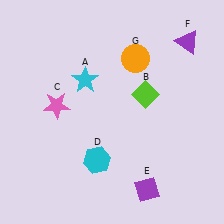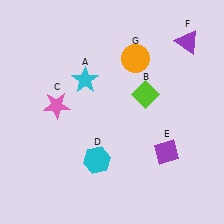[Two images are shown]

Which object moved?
The purple diamond (E) moved up.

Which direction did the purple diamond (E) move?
The purple diamond (E) moved up.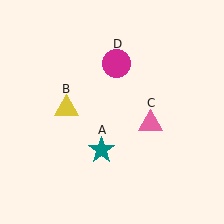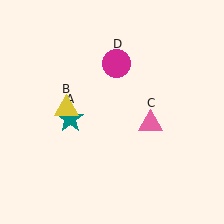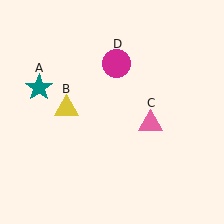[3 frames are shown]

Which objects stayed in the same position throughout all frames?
Yellow triangle (object B) and pink triangle (object C) and magenta circle (object D) remained stationary.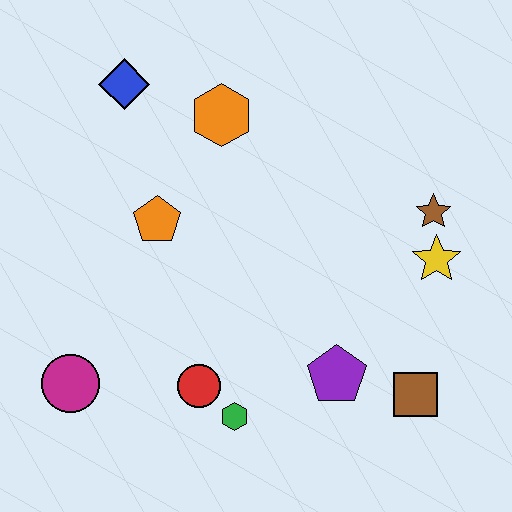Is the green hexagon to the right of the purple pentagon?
No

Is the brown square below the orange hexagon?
Yes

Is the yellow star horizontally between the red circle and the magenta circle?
No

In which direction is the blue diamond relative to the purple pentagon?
The blue diamond is above the purple pentagon.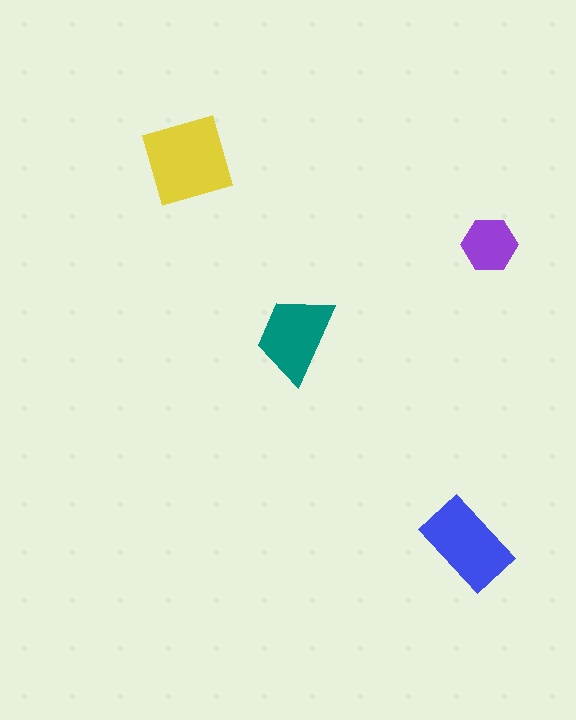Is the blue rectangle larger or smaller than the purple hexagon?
Larger.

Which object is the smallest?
The purple hexagon.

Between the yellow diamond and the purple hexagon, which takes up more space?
The yellow diamond.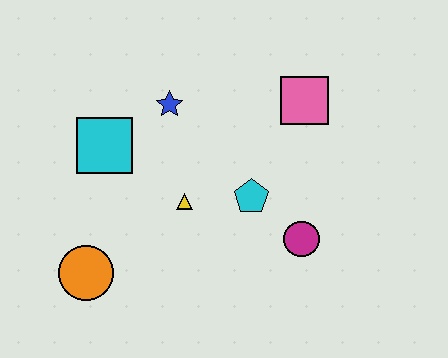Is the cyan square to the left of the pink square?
Yes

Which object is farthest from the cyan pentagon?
The orange circle is farthest from the cyan pentagon.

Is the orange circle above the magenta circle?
No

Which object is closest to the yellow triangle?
The cyan pentagon is closest to the yellow triangle.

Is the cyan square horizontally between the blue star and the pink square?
No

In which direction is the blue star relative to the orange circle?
The blue star is above the orange circle.